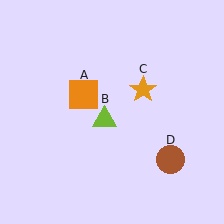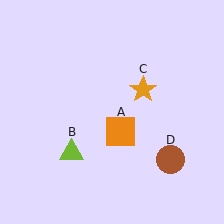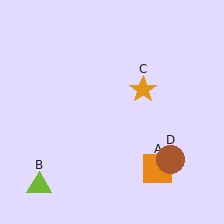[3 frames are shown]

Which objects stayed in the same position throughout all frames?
Orange star (object C) and brown circle (object D) remained stationary.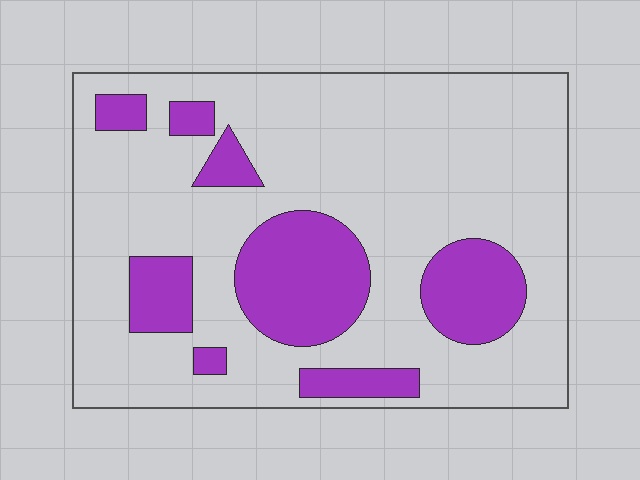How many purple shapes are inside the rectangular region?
8.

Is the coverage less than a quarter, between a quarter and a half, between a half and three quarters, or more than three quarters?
Less than a quarter.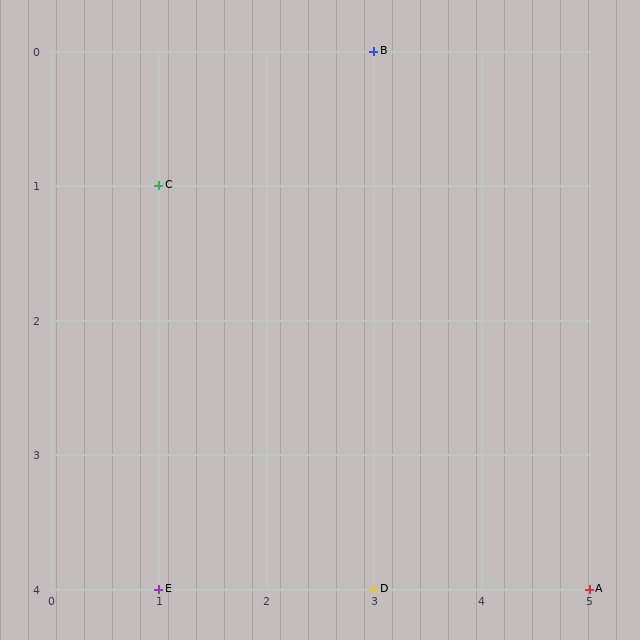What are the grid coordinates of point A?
Point A is at grid coordinates (5, 4).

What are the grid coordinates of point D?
Point D is at grid coordinates (3, 4).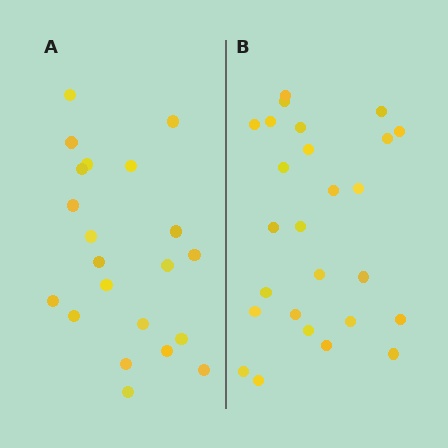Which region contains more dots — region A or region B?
Region B (the right region) has more dots.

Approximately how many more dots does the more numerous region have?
Region B has about 5 more dots than region A.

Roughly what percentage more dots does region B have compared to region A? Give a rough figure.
About 25% more.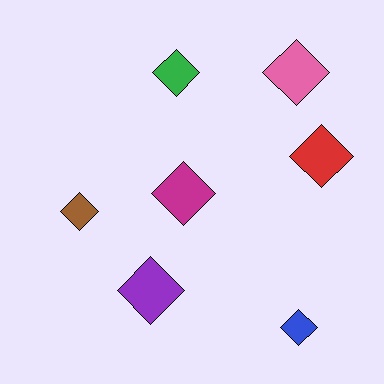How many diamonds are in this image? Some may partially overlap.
There are 7 diamonds.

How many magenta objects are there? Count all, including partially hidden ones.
There is 1 magenta object.